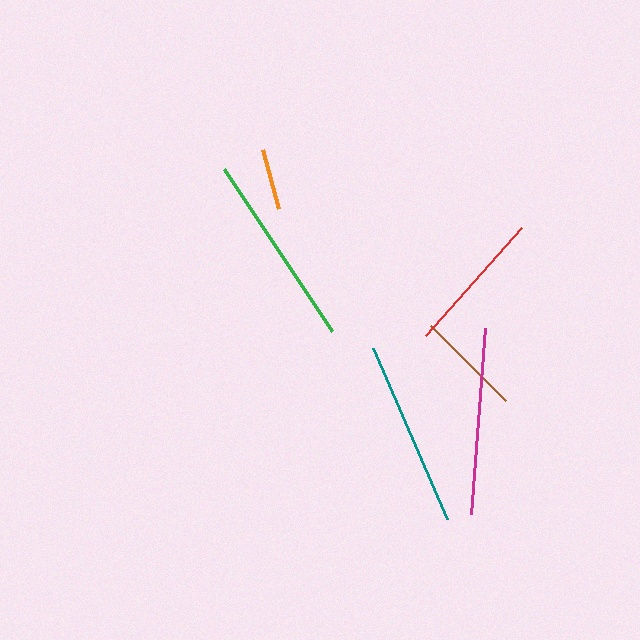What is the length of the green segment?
The green segment is approximately 195 pixels long.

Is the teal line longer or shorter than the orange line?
The teal line is longer than the orange line.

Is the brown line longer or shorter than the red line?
The red line is longer than the brown line.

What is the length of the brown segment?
The brown segment is approximately 106 pixels long.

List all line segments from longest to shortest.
From longest to shortest: green, magenta, teal, red, brown, orange.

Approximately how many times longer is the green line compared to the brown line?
The green line is approximately 1.8 times the length of the brown line.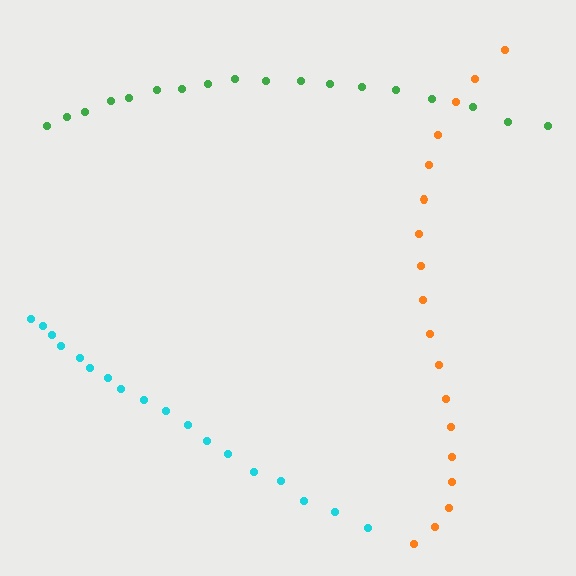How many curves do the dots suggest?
There are 3 distinct paths.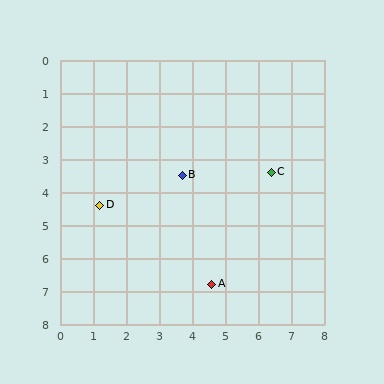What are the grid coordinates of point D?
Point D is at approximately (1.2, 4.4).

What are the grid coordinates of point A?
Point A is at approximately (4.6, 6.8).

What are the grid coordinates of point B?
Point B is at approximately (3.7, 3.5).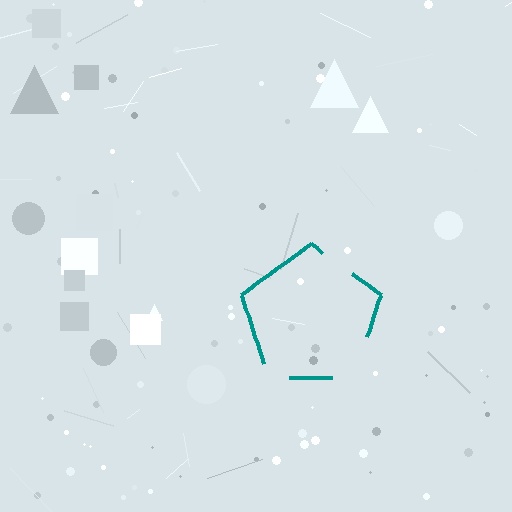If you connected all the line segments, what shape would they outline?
They would outline a pentagon.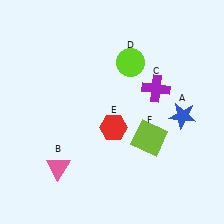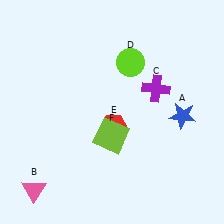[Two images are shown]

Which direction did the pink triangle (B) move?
The pink triangle (B) moved left.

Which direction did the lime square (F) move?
The lime square (F) moved left.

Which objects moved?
The objects that moved are: the pink triangle (B), the lime square (F).